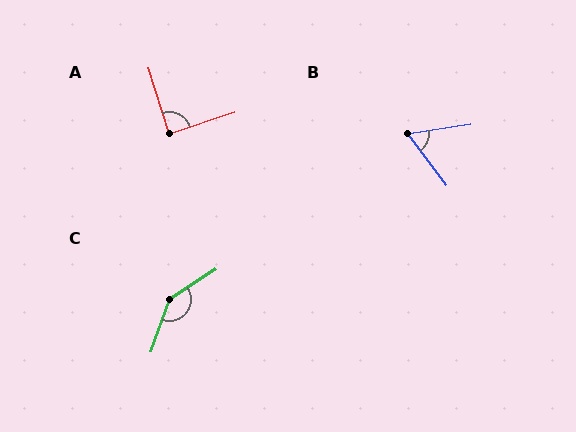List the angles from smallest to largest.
B (62°), A (90°), C (144°).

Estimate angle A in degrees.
Approximately 90 degrees.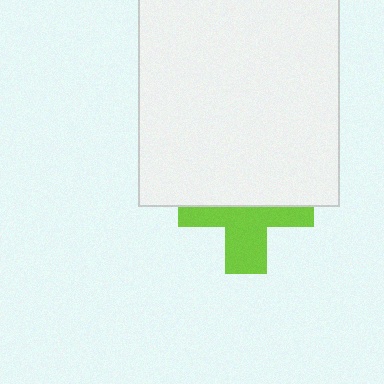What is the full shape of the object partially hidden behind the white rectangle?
The partially hidden object is a lime cross.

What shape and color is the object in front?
The object in front is a white rectangle.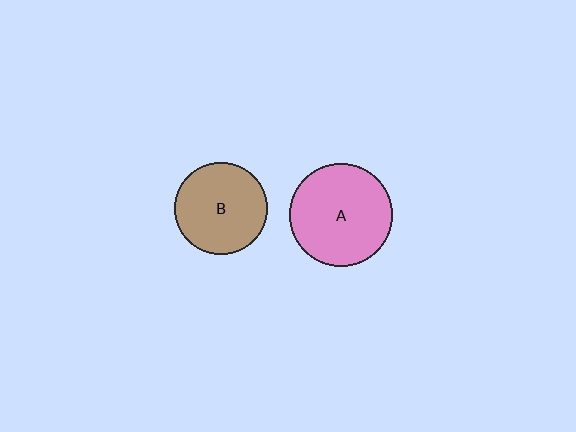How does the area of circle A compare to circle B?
Approximately 1.3 times.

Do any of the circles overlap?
No, none of the circles overlap.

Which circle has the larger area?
Circle A (pink).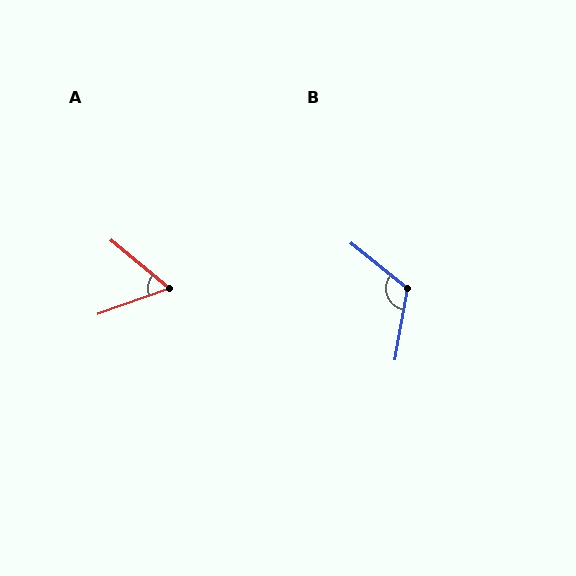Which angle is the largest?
B, at approximately 120 degrees.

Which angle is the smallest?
A, at approximately 59 degrees.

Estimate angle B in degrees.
Approximately 120 degrees.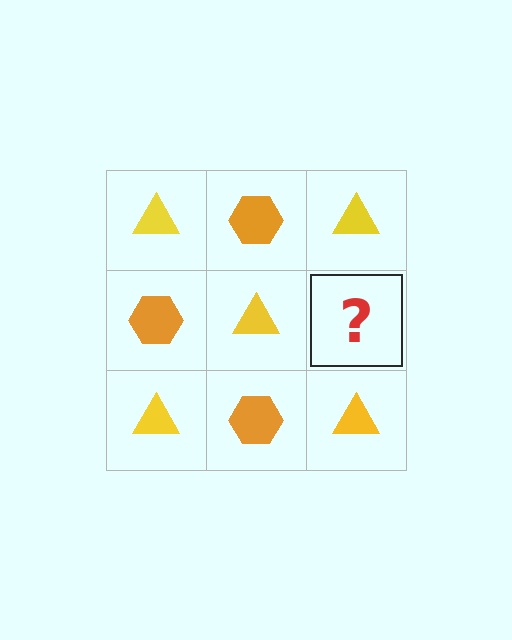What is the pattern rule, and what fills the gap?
The rule is that it alternates yellow triangle and orange hexagon in a checkerboard pattern. The gap should be filled with an orange hexagon.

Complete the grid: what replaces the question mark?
The question mark should be replaced with an orange hexagon.